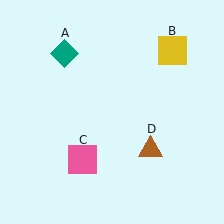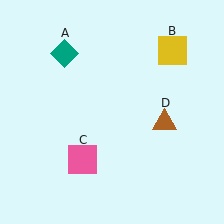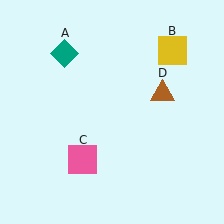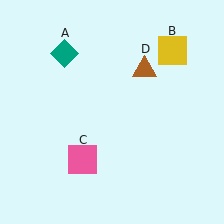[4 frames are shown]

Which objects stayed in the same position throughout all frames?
Teal diamond (object A) and yellow square (object B) and pink square (object C) remained stationary.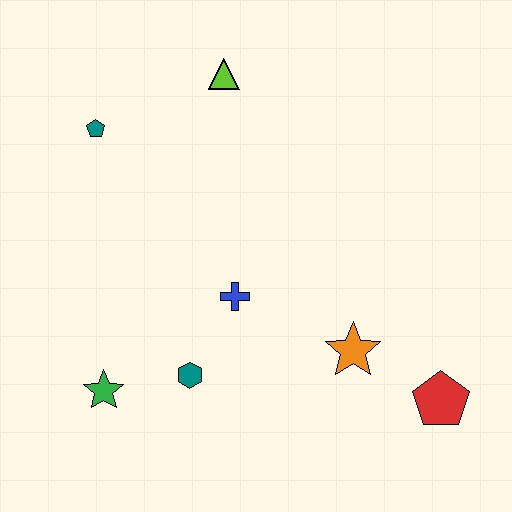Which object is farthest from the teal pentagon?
The red pentagon is farthest from the teal pentagon.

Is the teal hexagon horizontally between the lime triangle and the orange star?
No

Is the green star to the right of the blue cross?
No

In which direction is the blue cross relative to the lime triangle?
The blue cross is below the lime triangle.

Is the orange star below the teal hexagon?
No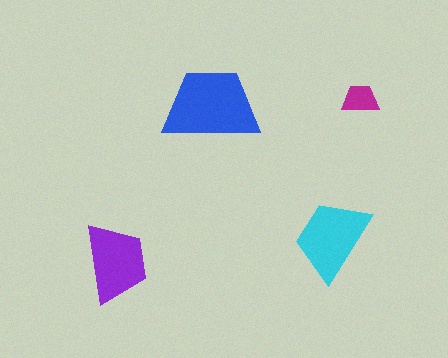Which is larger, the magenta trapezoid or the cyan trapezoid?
The cyan one.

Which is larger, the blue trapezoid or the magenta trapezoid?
The blue one.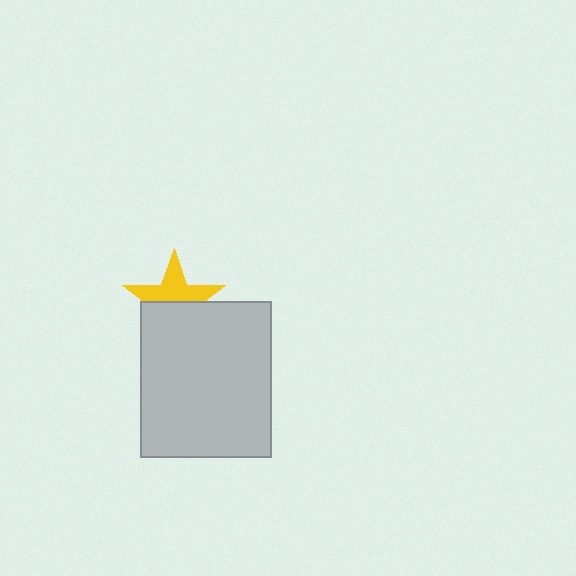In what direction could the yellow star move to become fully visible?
The yellow star could move up. That would shift it out from behind the light gray rectangle entirely.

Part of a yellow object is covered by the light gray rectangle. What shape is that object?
It is a star.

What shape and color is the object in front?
The object in front is a light gray rectangle.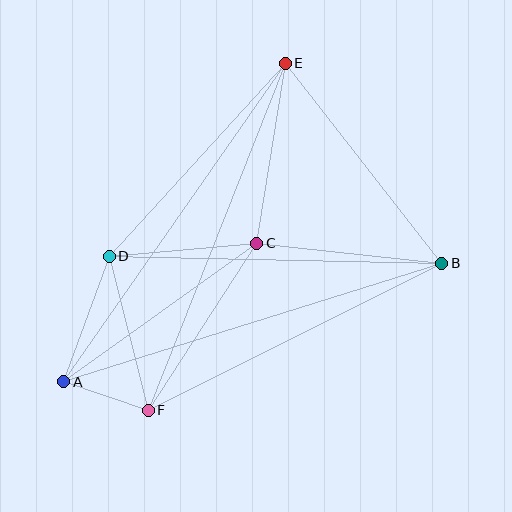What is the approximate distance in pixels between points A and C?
The distance between A and C is approximately 238 pixels.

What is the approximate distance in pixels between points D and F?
The distance between D and F is approximately 159 pixels.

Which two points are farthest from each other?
Points A and B are farthest from each other.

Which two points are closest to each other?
Points A and F are closest to each other.